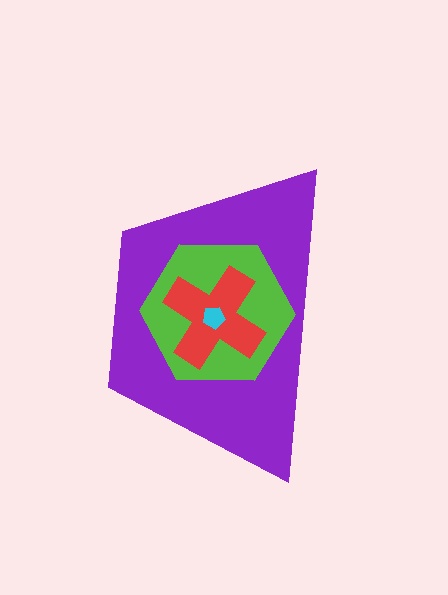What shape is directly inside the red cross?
The cyan pentagon.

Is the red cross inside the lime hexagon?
Yes.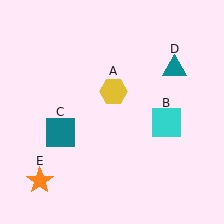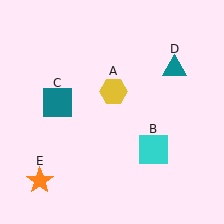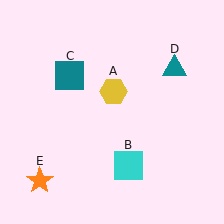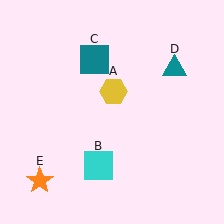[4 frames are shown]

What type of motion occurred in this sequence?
The cyan square (object B), teal square (object C) rotated clockwise around the center of the scene.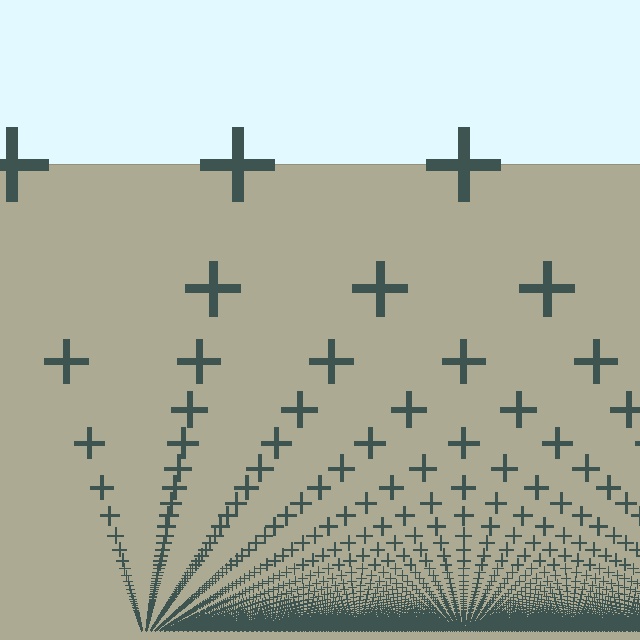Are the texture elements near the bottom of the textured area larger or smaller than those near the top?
Smaller. The gradient is inverted — elements near the bottom are smaller and denser.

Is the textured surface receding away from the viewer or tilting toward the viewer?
The surface appears to tilt toward the viewer. Texture elements get larger and sparser toward the top.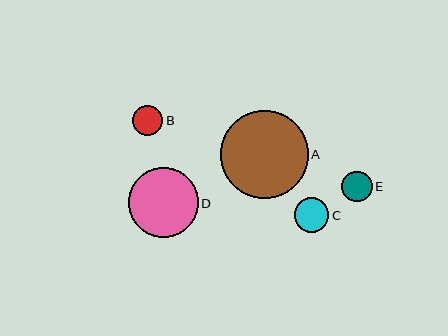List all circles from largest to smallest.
From largest to smallest: A, D, C, E, B.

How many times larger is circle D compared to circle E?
Circle D is approximately 2.3 times the size of circle E.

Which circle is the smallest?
Circle B is the smallest with a size of approximately 30 pixels.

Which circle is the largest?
Circle A is the largest with a size of approximately 88 pixels.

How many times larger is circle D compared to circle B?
Circle D is approximately 2.4 times the size of circle B.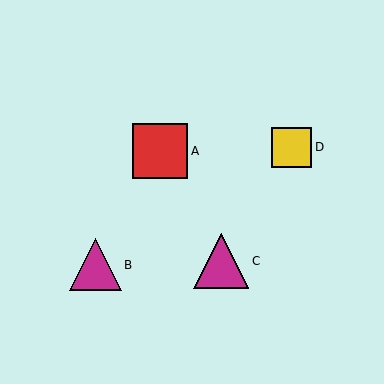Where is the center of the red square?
The center of the red square is at (160, 151).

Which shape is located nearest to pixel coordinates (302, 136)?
The yellow square (labeled D) at (292, 147) is nearest to that location.